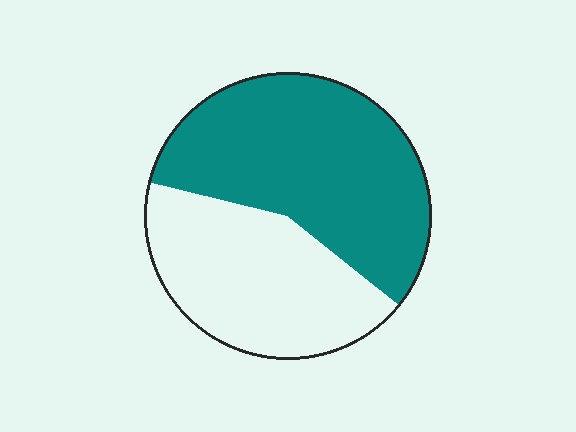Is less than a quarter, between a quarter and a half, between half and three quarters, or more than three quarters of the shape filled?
Between half and three quarters.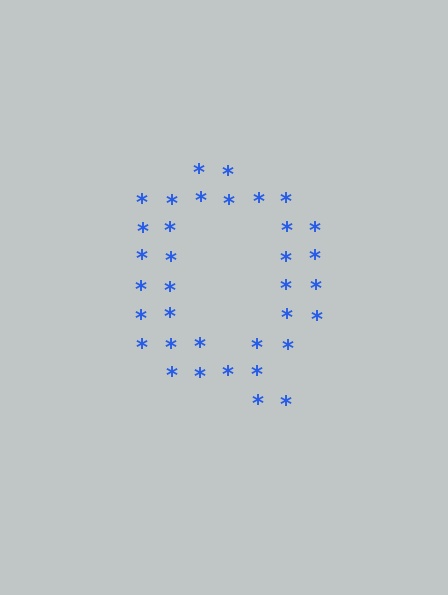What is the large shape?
The large shape is the letter Q.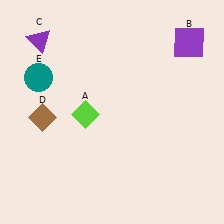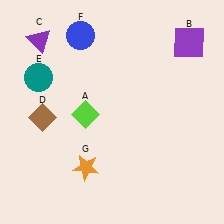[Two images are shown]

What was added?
A blue circle (F), an orange star (G) were added in Image 2.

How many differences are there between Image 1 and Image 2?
There are 2 differences between the two images.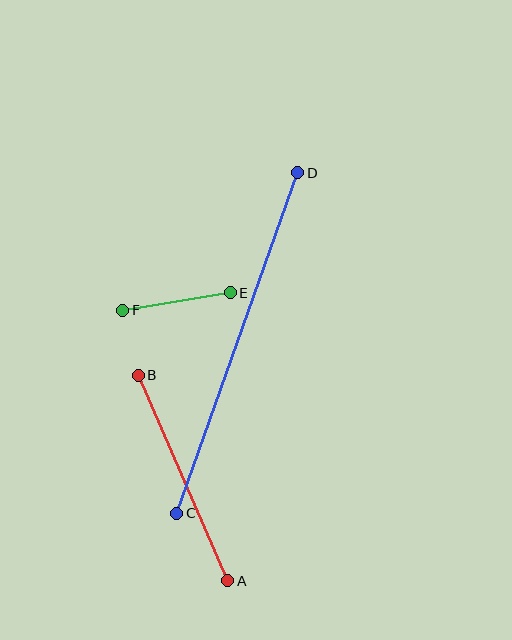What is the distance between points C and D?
The distance is approximately 362 pixels.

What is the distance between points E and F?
The distance is approximately 109 pixels.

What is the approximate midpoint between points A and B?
The midpoint is at approximately (183, 478) pixels.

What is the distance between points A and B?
The distance is approximately 224 pixels.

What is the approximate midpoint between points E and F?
The midpoint is at approximately (177, 301) pixels.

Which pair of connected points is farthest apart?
Points C and D are farthest apart.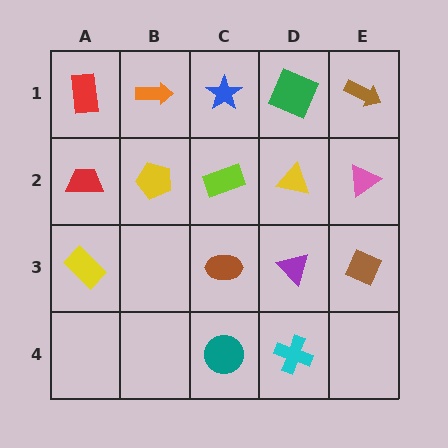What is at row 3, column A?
A yellow rectangle.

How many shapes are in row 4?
2 shapes.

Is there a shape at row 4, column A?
No, that cell is empty.